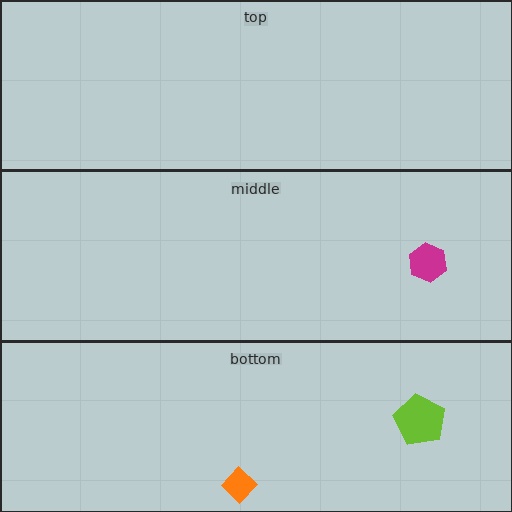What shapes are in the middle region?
The magenta hexagon.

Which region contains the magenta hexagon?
The middle region.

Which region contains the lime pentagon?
The bottom region.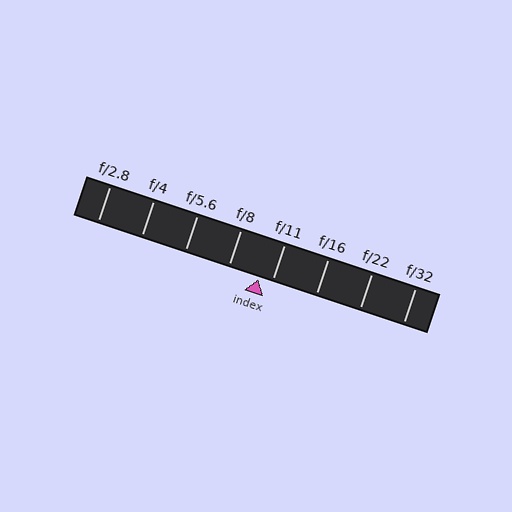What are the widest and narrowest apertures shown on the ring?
The widest aperture shown is f/2.8 and the narrowest is f/32.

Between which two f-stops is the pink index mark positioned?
The index mark is between f/8 and f/11.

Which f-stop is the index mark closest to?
The index mark is closest to f/11.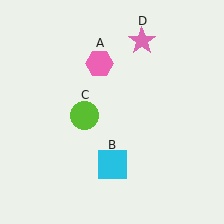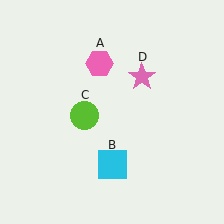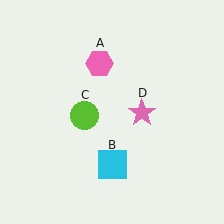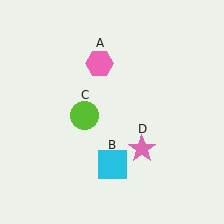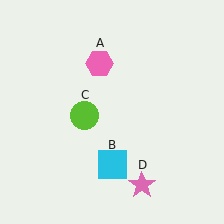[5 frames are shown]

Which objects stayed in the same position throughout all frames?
Pink hexagon (object A) and cyan square (object B) and lime circle (object C) remained stationary.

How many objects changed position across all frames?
1 object changed position: pink star (object D).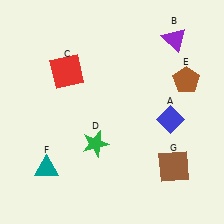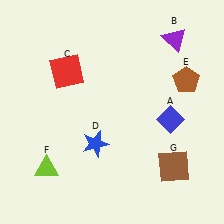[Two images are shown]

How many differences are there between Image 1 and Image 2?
There are 2 differences between the two images.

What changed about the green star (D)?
In Image 1, D is green. In Image 2, it changed to blue.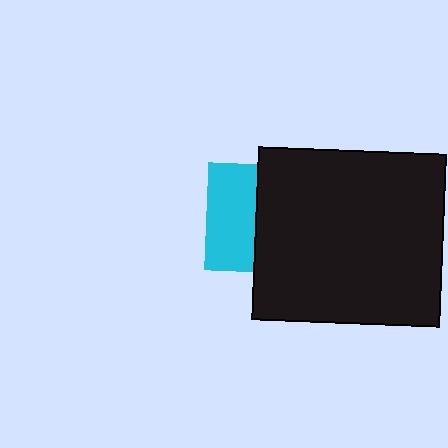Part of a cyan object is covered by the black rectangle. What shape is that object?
It is a square.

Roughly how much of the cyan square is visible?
About half of it is visible (roughly 46%).